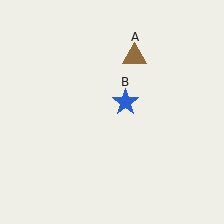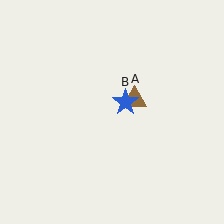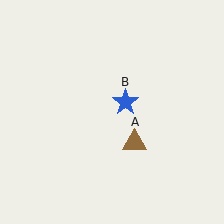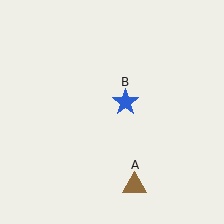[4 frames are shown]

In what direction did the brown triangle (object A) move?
The brown triangle (object A) moved down.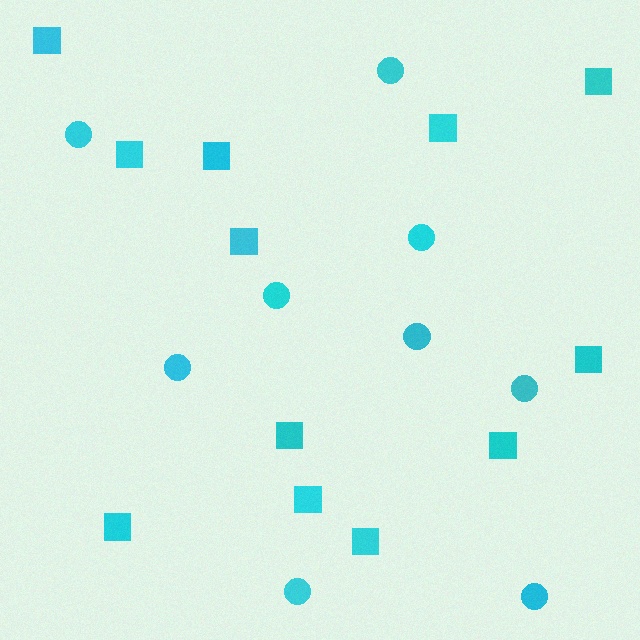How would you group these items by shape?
There are 2 groups: one group of squares (12) and one group of circles (9).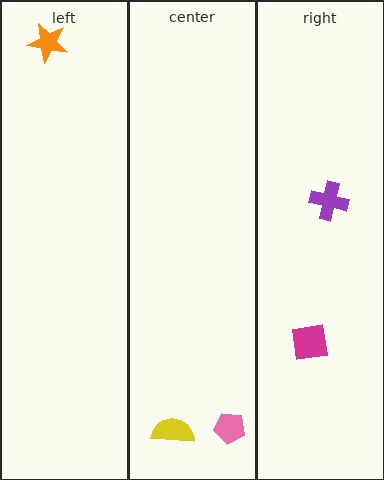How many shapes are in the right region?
2.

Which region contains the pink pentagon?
The center region.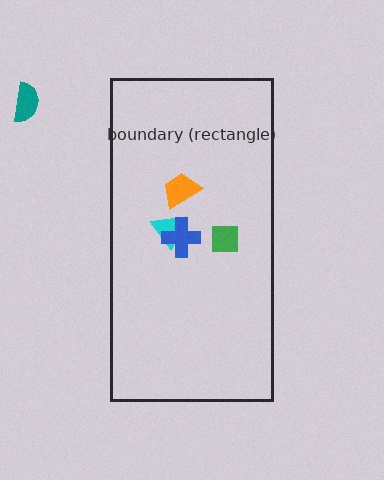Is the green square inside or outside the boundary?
Inside.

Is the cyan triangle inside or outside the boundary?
Inside.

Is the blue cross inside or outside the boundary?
Inside.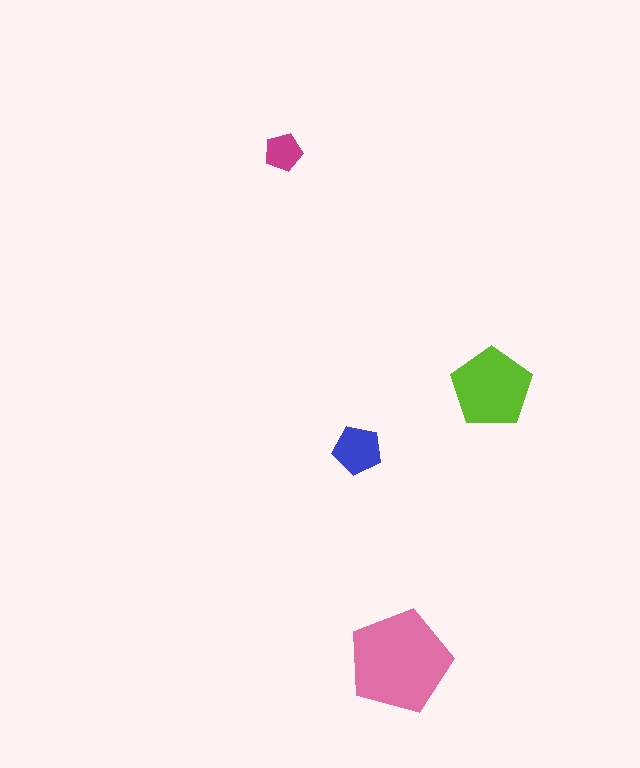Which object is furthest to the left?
The magenta pentagon is leftmost.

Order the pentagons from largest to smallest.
the pink one, the lime one, the blue one, the magenta one.